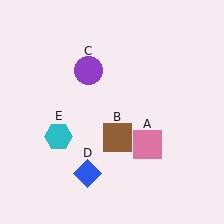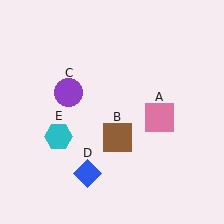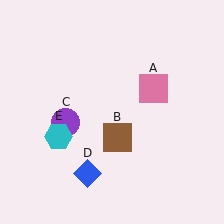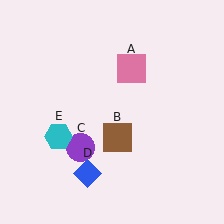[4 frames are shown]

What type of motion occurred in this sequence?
The pink square (object A), purple circle (object C) rotated counterclockwise around the center of the scene.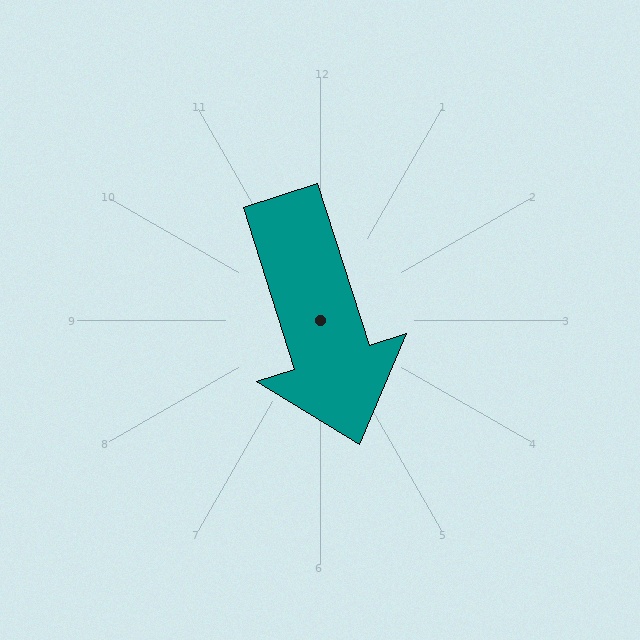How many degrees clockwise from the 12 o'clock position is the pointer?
Approximately 162 degrees.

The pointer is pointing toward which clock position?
Roughly 5 o'clock.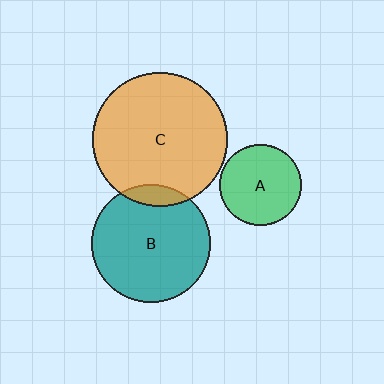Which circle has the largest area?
Circle C (orange).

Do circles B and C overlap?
Yes.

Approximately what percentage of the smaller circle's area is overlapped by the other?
Approximately 10%.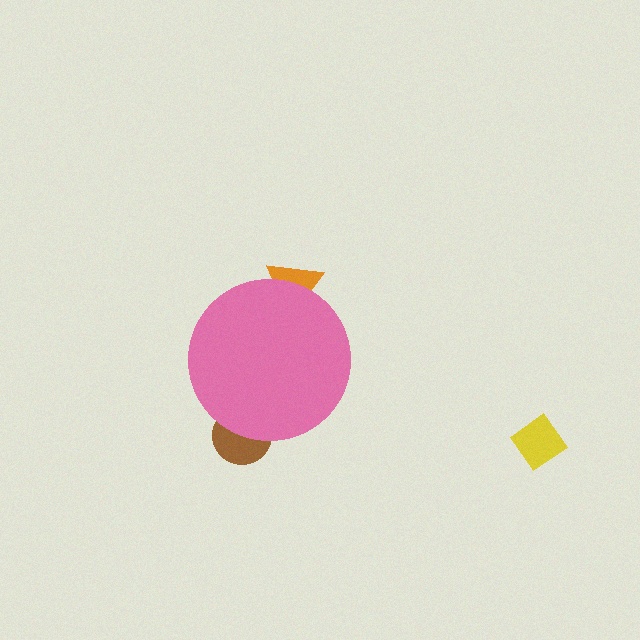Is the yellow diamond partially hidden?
No, the yellow diamond is fully visible.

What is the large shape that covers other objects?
A pink circle.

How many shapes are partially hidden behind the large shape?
2 shapes are partially hidden.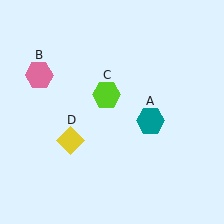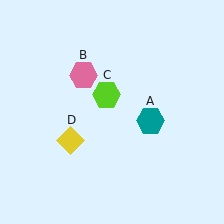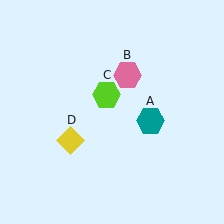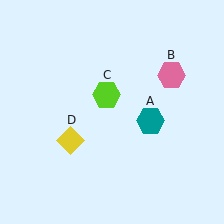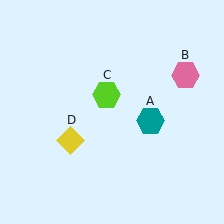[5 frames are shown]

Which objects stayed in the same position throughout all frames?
Teal hexagon (object A) and lime hexagon (object C) and yellow diamond (object D) remained stationary.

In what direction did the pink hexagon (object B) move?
The pink hexagon (object B) moved right.